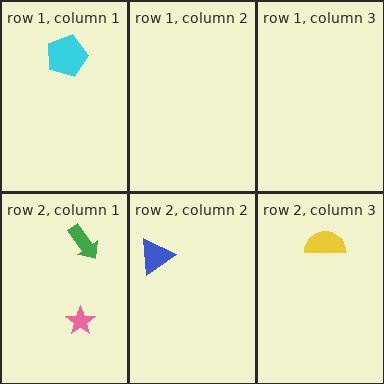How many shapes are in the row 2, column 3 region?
1.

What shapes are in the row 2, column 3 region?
The yellow semicircle.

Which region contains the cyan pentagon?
The row 1, column 1 region.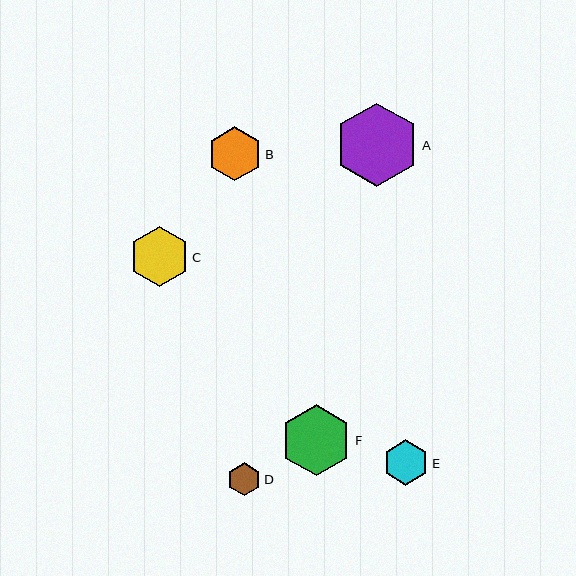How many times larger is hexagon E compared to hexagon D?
Hexagon E is approximately 1.4 times the size of hexagon D.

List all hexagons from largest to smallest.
From largest to smallest: A, F, C, B, E, D.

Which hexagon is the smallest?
Hexagon D is the smallest with a size of approximately 33 pixels.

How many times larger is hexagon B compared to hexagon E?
Hexagon B is approximately 1.2 times the size of hexagon E.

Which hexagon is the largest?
Hexagon A is the largest with a size of approximately 84 pixels.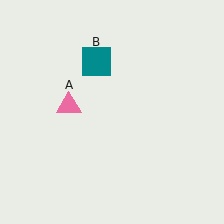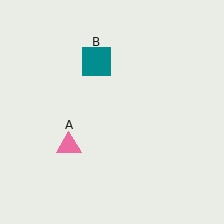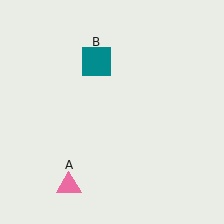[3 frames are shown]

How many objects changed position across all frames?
1 object changed position: pink triangle (object A).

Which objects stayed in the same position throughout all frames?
Teal square (object B) remained stationary.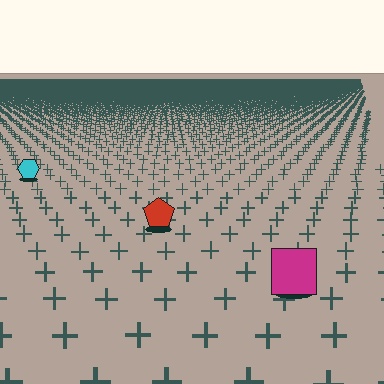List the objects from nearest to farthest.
From nearest to farthest: the magenta square, the red pentagon, the cyan hexagon.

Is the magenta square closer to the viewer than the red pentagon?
Yes. The magenta square is closer — you can tell from the texture gradient: the ground texture is coarser near it.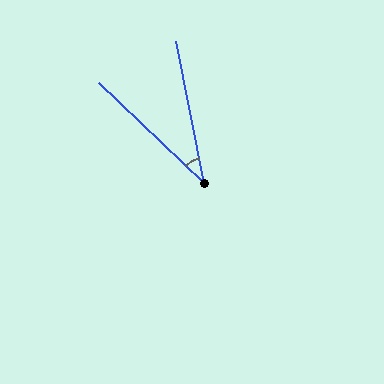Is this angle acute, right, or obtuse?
It is acute.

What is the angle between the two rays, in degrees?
Approximately 35 degrees.